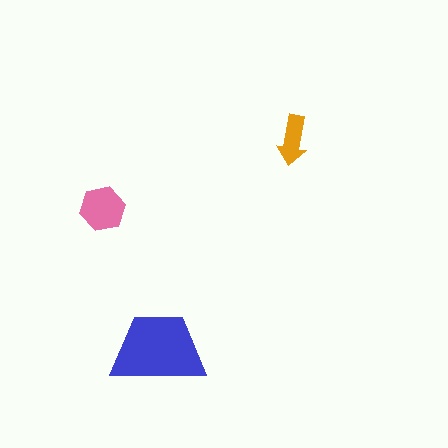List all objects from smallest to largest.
The orange arrow, the pink hexagon, the blue trapezoid.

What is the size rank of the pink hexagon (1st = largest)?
2nd.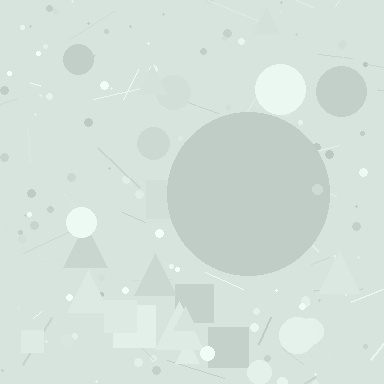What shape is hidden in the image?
A circle is hidden in the image.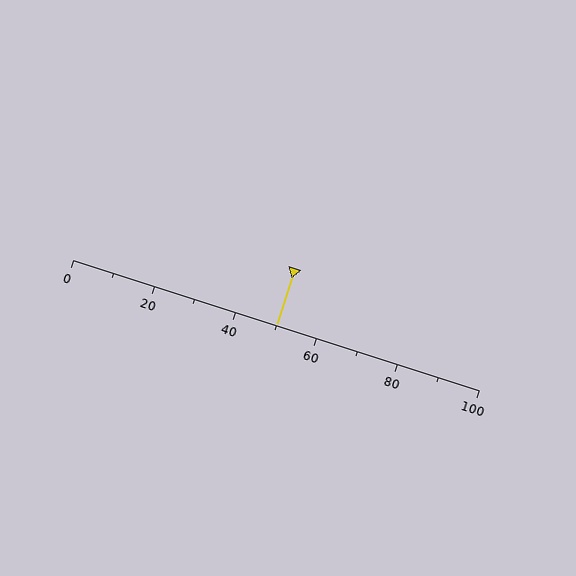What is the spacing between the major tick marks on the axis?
The major ticks are spaced 20 apart.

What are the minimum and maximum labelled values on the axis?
The axis runs from 0 to 100.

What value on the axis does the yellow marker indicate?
The marker indicates approximately 50.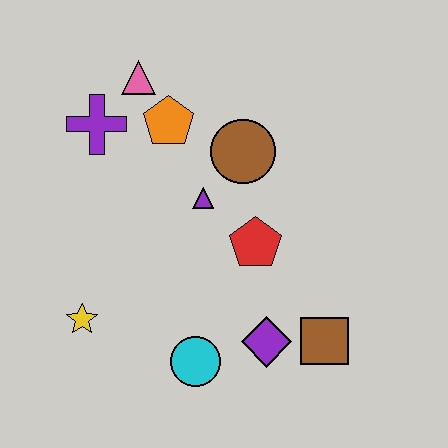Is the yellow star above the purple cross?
No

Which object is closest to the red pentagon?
The purple triangle is closest to the red pentagon.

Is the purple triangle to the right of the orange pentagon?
Yes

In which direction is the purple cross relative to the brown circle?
The purple cross is to the left of the brown circle.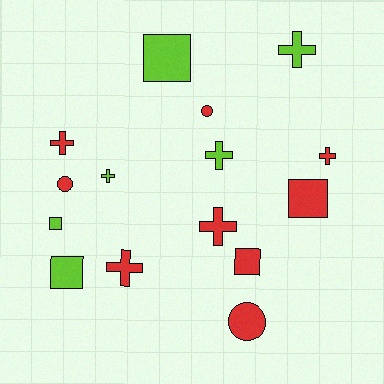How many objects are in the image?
There are 15 objects.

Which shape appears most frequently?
Cross, with 7 objects.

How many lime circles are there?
There are no lime circles.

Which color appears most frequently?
Red, with 9 objects.